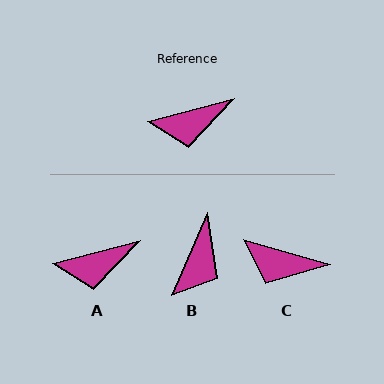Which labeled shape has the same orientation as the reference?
A.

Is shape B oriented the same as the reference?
No, it is off by about 52 degrees.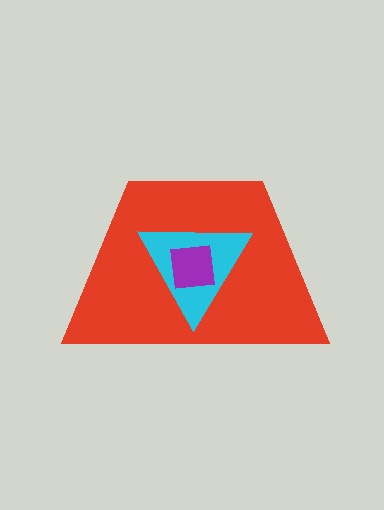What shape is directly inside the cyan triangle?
The purple square.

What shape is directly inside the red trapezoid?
The cyan triangle.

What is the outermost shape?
The red trapezoid.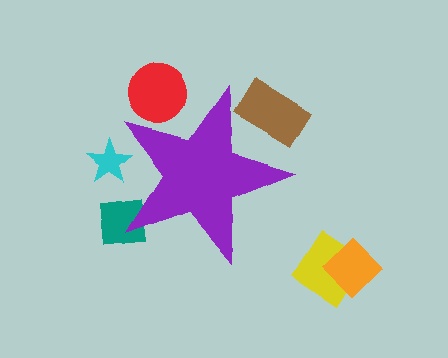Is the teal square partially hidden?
Yes, the teal square is partially hidden behind the purple star.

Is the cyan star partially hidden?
Yes, the cyan star is partially hidden behind the purple star.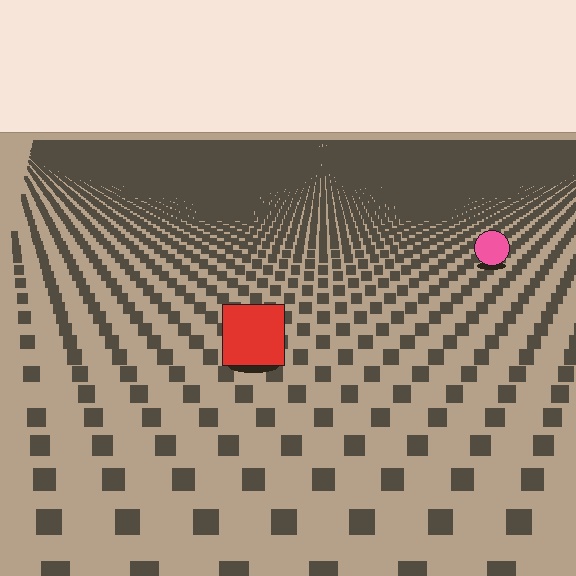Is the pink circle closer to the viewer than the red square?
No. The red square is closer — you can tell from the texture gradient: the ground texture is coarser near it.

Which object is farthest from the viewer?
The pink circle is farthest from the viewer. It appears smaller and the ground texture around it is denser.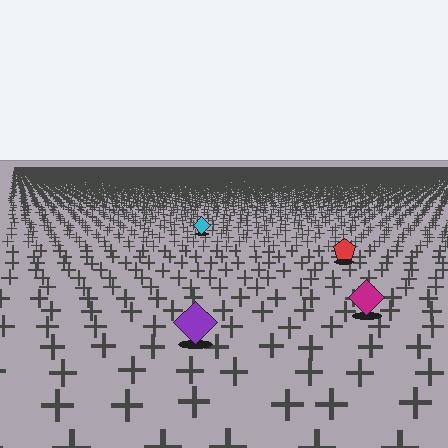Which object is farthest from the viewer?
The cyan diamond is farthest from the viewer. It appears smaller and the ground texture around it is denser.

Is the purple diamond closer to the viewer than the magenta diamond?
Yes. The purple diamond is closer — you can tell from the texture gradient: the ground texture is coarser near it.